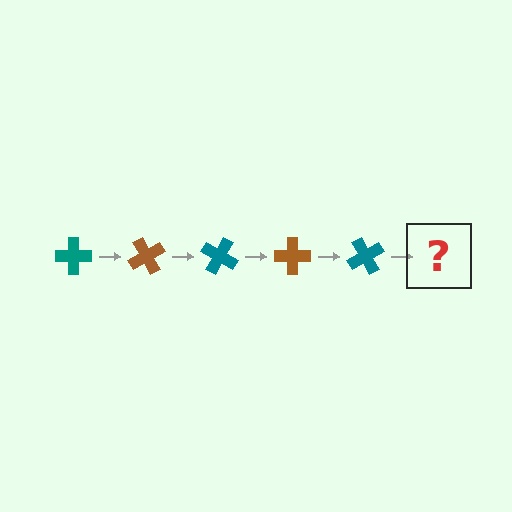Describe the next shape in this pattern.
It should be a brown cross, rotated 300 degrees from the start.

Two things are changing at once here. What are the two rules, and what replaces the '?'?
The two rules are that it rotates 60 degrees each step and the color cycles through teal and brown. The '?' should be a brown cross, rotated 300 degrees from the start.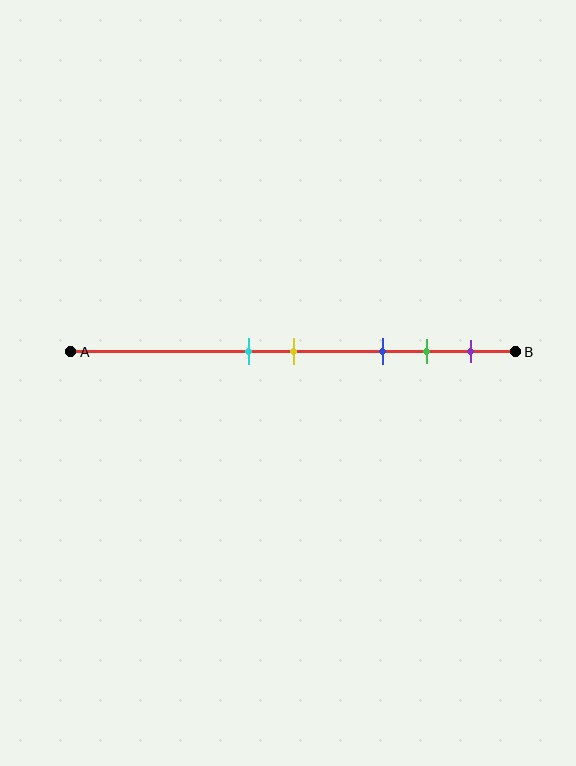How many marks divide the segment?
There are 5 marks dividing the segment.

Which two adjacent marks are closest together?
The cyan and yellow marks are the closest adjacent pair.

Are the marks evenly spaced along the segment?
No, the marks are not evenly spaced.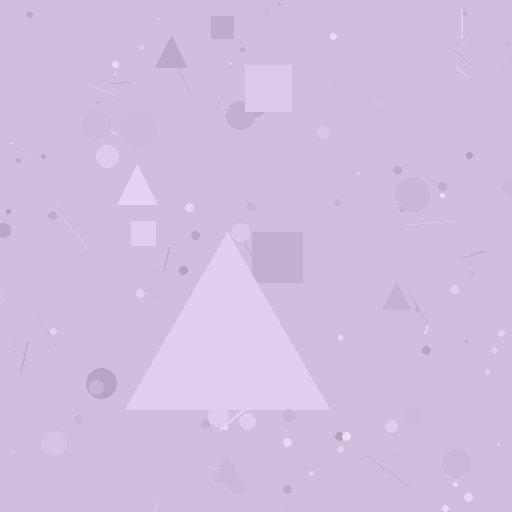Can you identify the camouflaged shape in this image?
The camouflaged shape is a triangle.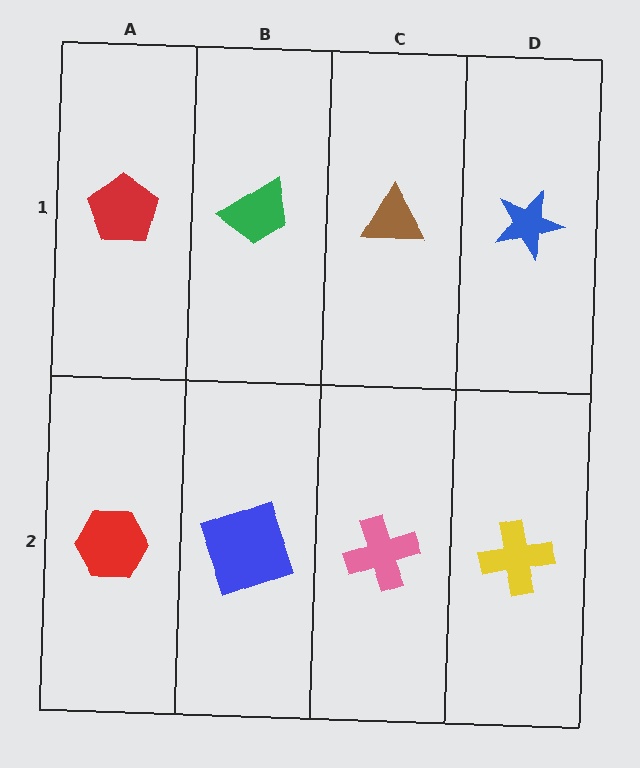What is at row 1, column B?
A green trapezoid.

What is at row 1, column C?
A brown triangle.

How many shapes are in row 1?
4 shapes.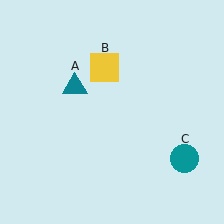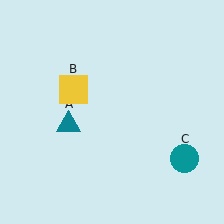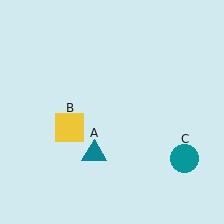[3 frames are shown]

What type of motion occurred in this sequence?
The teal triangle (object A), yellow square (object B) rotated counterclockwise around the center of the scene.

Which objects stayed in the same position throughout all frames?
Teal circle (object C) remained stationary.